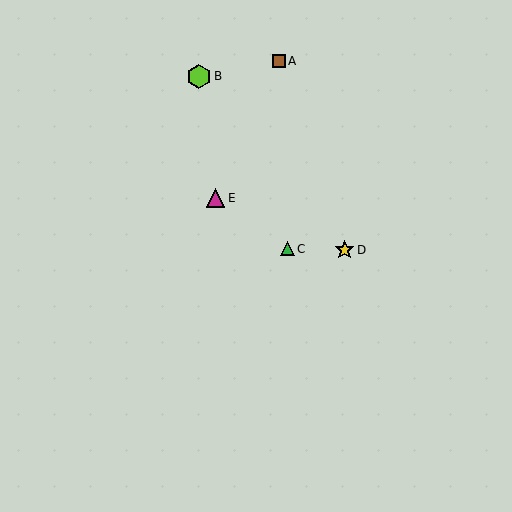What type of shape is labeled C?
Shape C is a green triangle.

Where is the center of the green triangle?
The center of the green triangle is at (287, 249).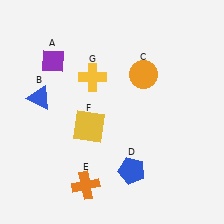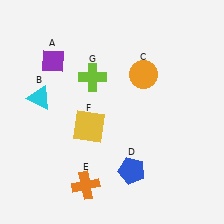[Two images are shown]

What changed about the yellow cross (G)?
In Image 1, G is yellow. In Image 2, it changed to lime.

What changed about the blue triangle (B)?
In Image 1, B is blue. In Image 2, it changed to cyan.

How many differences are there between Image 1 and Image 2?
There are 2 differences between the two images.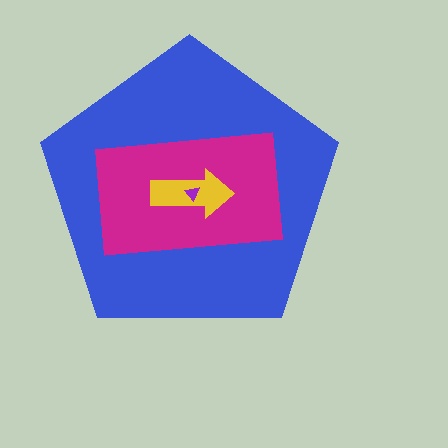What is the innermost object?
The purple triangle.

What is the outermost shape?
The blue pentagon.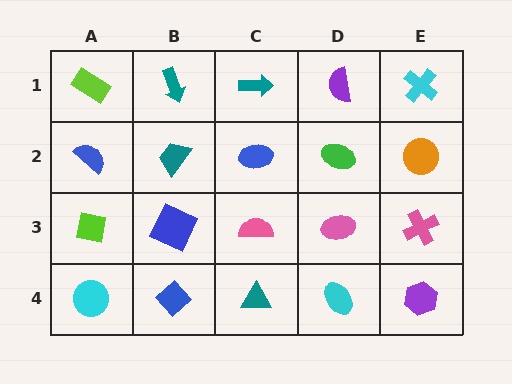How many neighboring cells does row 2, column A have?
3.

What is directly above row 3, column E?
An orange circle.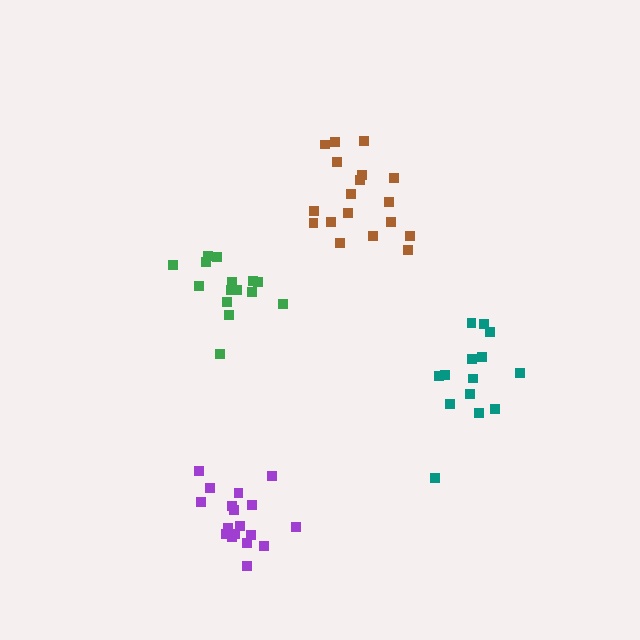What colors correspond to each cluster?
The clusters are colored: teal, green, brown, purple.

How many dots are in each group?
Group 1: 14 dots, Group 2: 15 dots, Group 3: 18 dots, Group 4: 18 dots (65 total).